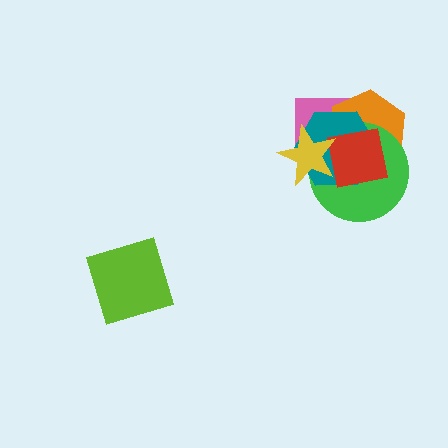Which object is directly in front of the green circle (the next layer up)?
The teal hexagon is directly in front of the green circle.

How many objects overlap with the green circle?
5 objects overlap with the green circle.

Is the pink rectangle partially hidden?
Yes, it is partially covered by another shape.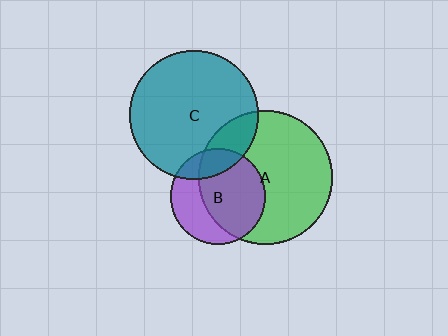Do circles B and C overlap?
Yes.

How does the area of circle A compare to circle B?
Approximately 2.0 times.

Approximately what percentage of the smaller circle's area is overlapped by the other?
Approximately 20%.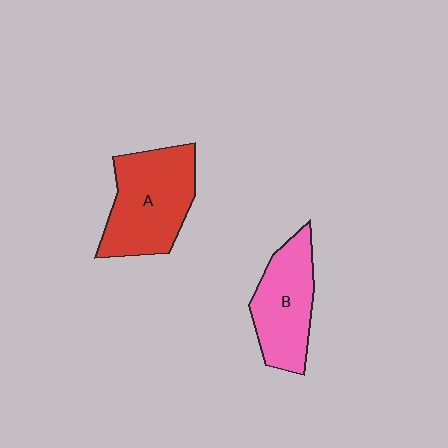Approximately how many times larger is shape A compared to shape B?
Approximately 1.2 times.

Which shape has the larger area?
Shape A (red).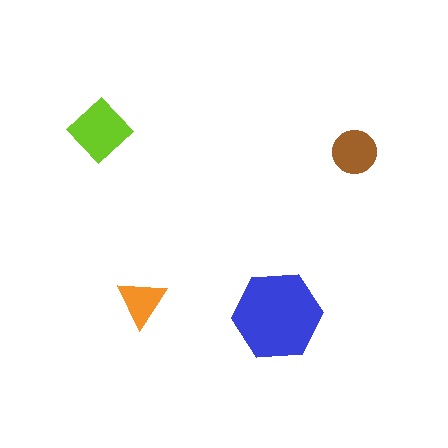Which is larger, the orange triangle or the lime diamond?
The lime diamond.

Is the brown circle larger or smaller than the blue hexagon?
Smaller.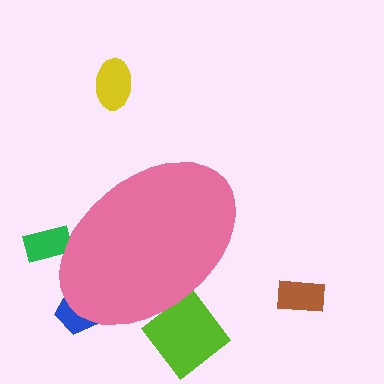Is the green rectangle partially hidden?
Yes, the green rectangle is partially hidden behind the pink ellipse.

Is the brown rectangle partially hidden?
No, the brown rectangle is fully visible.